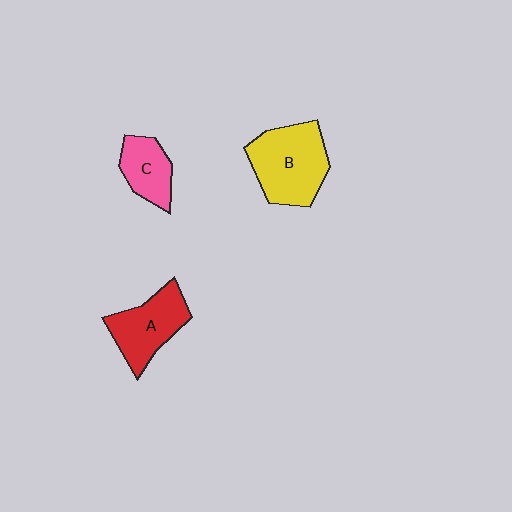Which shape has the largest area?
Shape B (yellow).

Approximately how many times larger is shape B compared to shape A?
Approximately 1.3 times.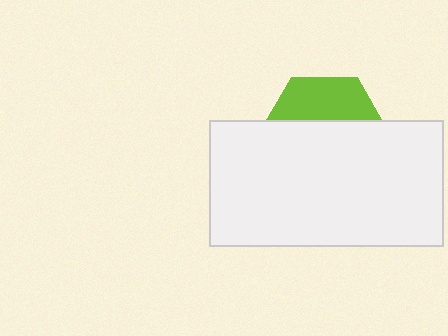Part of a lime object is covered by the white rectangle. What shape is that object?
It is a hexagon.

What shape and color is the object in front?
The object in front is a white rectangle.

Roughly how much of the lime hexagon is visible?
A small part of it is visible (roughly 33%).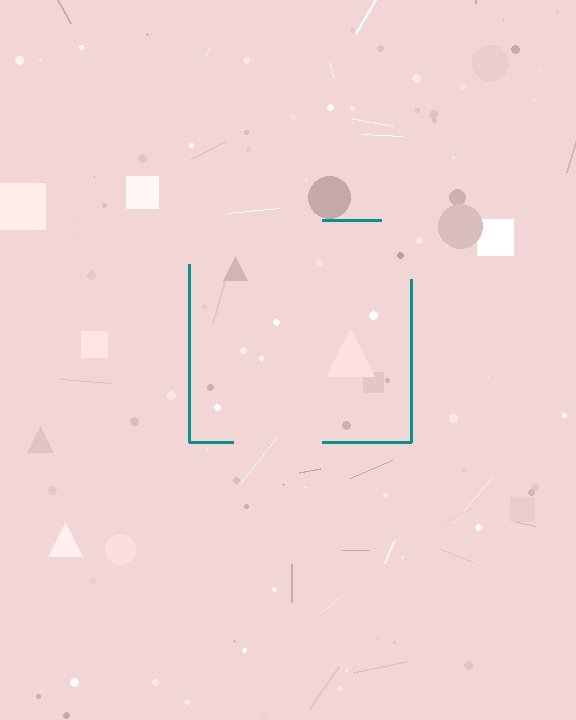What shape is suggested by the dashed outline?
The dashed outline suggests a square.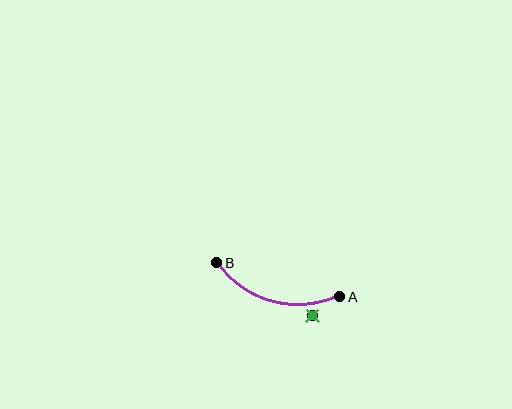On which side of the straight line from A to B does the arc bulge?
The arc bulges below the straight line connecting A and B.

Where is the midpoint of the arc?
The arc midpoint is the point on the curve farthest from the straight line joining A and B. It sits below that line.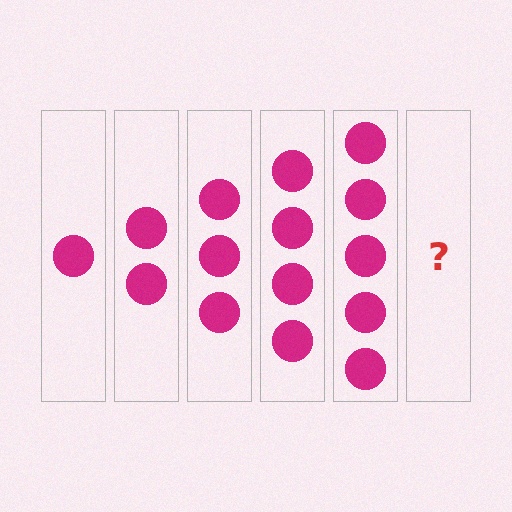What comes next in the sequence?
The next element should be 6 circles.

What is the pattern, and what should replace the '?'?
The pattern is that each step adds one more circle. The '?' should be 6 circles.